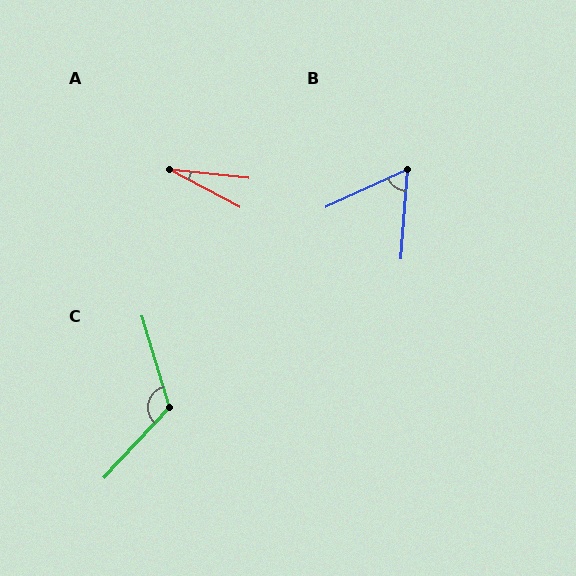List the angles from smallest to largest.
A (22°), B (62°), C (121°).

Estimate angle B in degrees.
Approximately 62 degrees.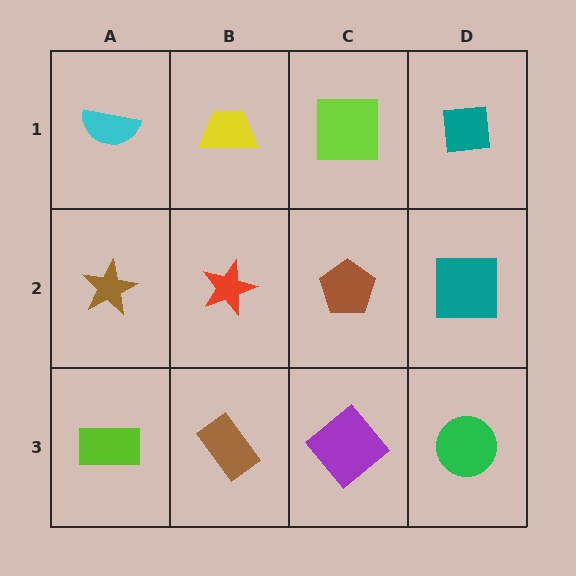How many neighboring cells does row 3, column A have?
2.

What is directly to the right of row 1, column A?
A yellow trapezoid.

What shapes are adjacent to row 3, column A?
A brown star (row 2, column A), a brown rectangle (row 3, column B).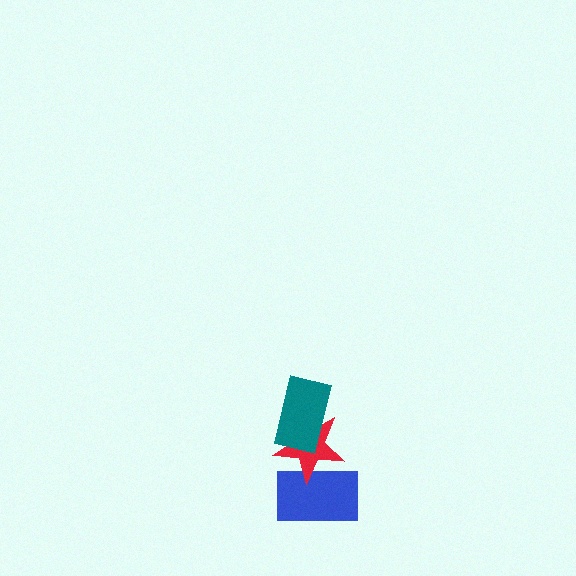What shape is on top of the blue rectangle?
The red star is on top of the blue rectangle.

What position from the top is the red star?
The red star is 2nd from the top.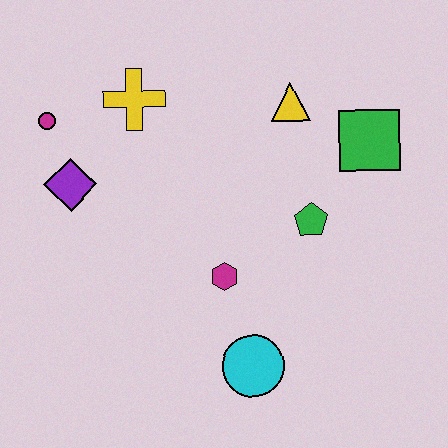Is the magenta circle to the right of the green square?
No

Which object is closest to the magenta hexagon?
The cyan circle is closest to the magenta hexagon.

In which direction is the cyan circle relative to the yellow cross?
The cyan circle is below the yellow cross.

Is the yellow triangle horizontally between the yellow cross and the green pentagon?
Yes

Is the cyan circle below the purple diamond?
Yes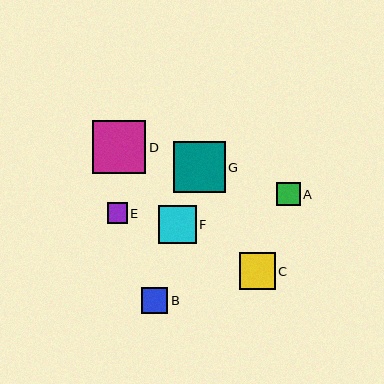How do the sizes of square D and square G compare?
Square D and square G are approximately the same size.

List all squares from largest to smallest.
From largest to smallest: D, G, F, C, B, A, E.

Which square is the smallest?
Square E is the smallest with a size of approximately 20 pixels.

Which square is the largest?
Square D is the largest with a size of approximately 53 pixels.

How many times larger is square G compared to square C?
Square G is approximately 1.4 times the size of square C.